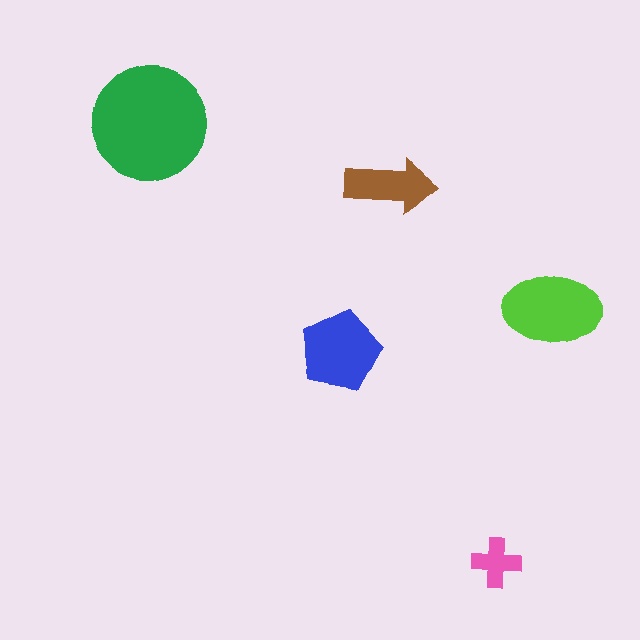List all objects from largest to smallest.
The green circle, the lime ellipse, the blue pentagon, the brown arrow, the pink cross.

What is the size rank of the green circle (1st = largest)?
1st.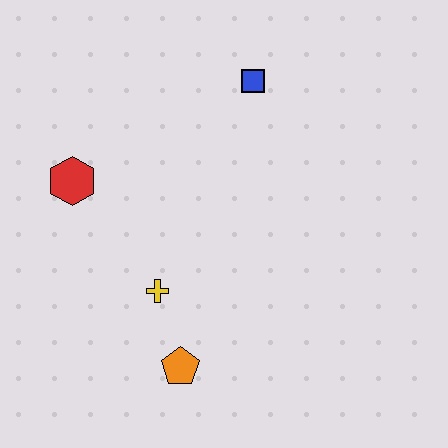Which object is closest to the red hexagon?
The yellow cross is closest to the red hexagon.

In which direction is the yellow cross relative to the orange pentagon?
The yellow cross is above the orange pentagon.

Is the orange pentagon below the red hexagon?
Yes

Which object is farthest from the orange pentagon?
The blue square is farthest from the orange pentagon.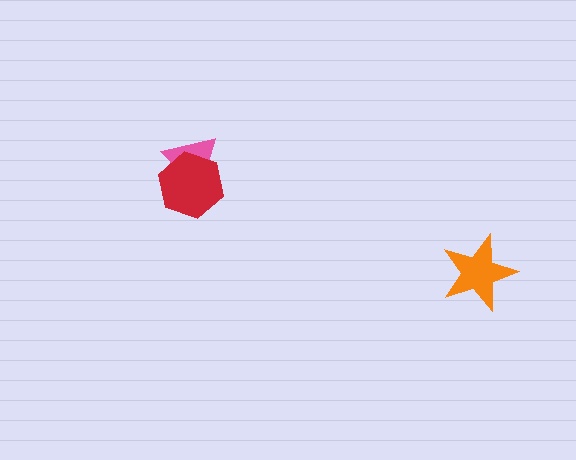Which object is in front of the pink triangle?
The red hexagon is in front of the pink triangle.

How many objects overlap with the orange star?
0 objects overlap with the orange star.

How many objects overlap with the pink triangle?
1 object overlaps with the pink triangle.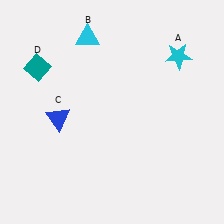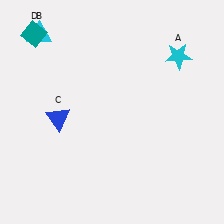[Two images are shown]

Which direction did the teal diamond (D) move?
The teal diamond (D) moved up.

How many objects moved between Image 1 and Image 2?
2 objects moved between the two images.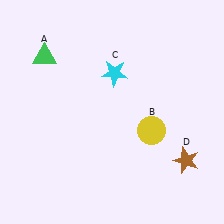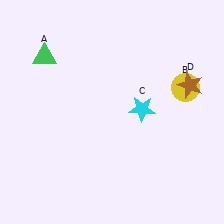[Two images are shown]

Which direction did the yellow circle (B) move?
The yellow circle (B) moved up.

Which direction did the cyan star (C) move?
The cyan star (C) moved down.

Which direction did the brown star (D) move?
The brown star (D) moved up.